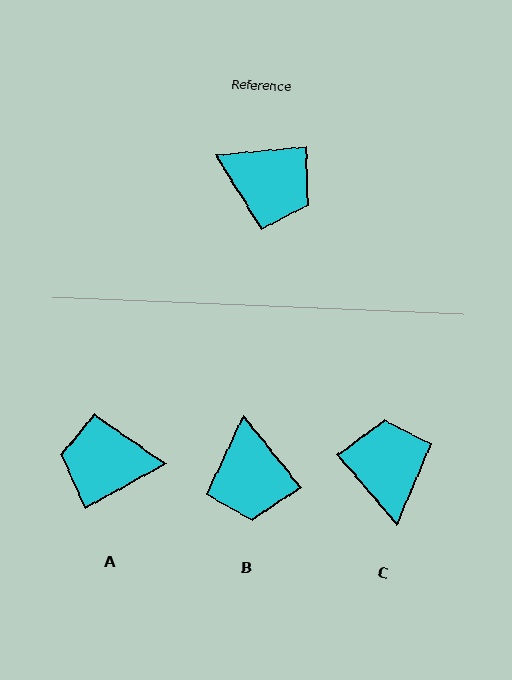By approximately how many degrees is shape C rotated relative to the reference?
Approximately 126 degrees counter-clockwise.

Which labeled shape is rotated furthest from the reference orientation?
A, about 157 degrees away.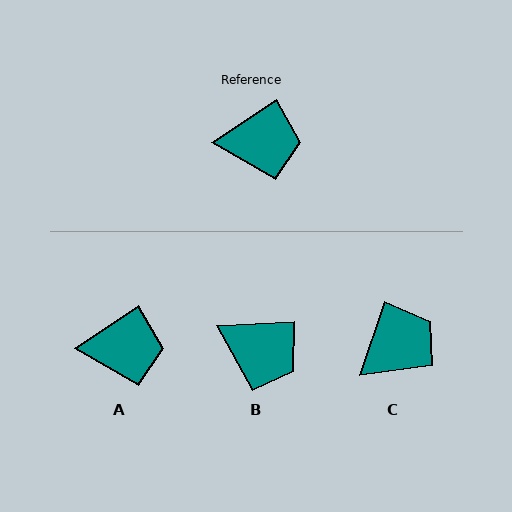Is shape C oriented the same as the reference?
No, it is off by about 37 degrees.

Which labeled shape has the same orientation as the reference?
A.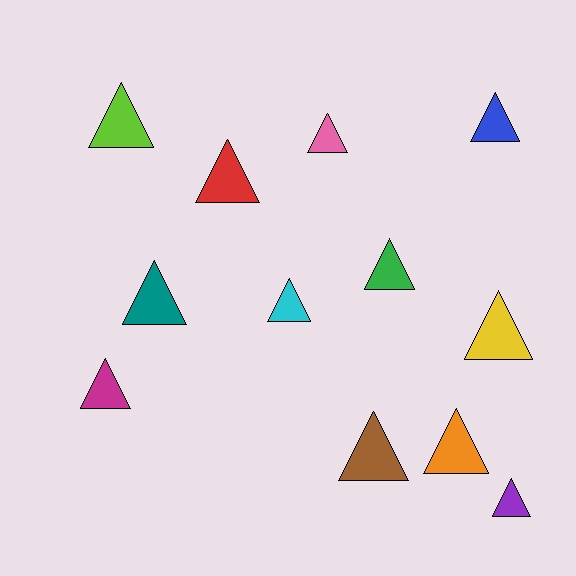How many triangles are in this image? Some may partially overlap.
There are 12 triangles.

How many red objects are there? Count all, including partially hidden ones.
There is 1 red object.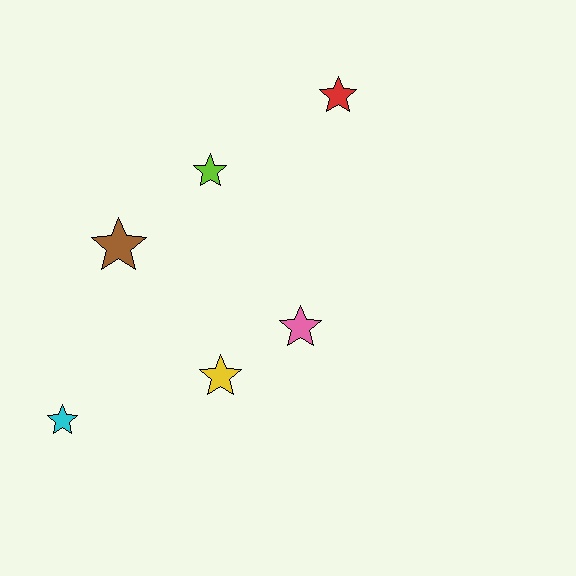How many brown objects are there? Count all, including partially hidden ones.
There is 1 brown object.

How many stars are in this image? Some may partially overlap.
There are 6 stars.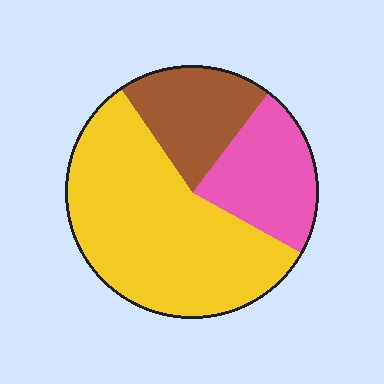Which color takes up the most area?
Yellow, at roughly 55%.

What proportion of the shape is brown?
Brown covers 20% of the shape.